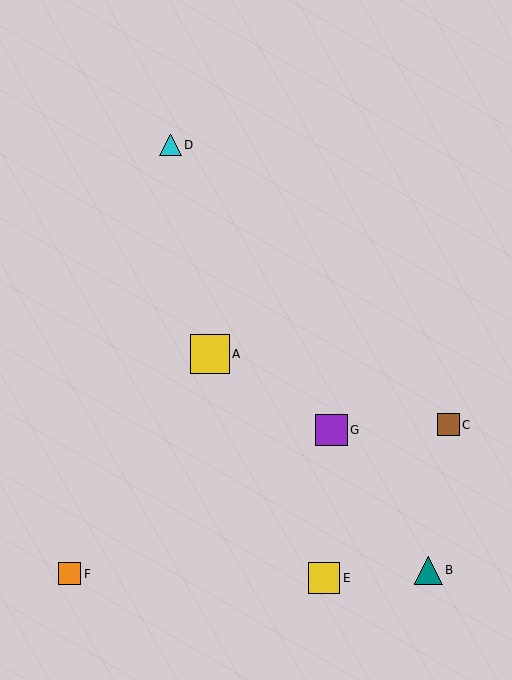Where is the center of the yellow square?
The center of the yellow square is at (324, 578).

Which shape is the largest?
The yellow square (labeled A) is the largest.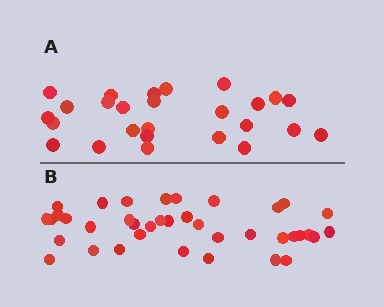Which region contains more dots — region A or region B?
Region B (the bottom region) has more dots.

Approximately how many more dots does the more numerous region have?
Region B has roughly 12 or so more dots than region A.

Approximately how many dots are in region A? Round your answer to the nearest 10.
About 30 dots. (The exact count is 26, which rounds to 30.)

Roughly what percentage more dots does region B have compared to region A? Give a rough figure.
About 45% more.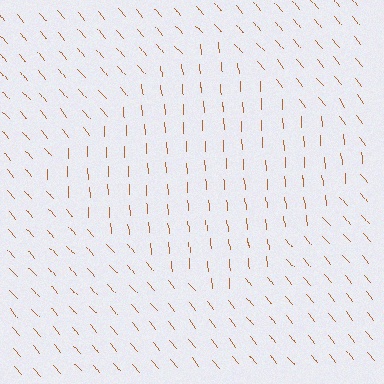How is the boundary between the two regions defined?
The boundary is defined purely by a change in line orientation (approximately 36 degrees difference). All lines are the same color and thickness.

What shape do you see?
I see a diamond.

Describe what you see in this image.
The image is filled with small brown line segments. A diamond region in the image has lines oriented differently from the surrounding lines, creating a visible texture boundary.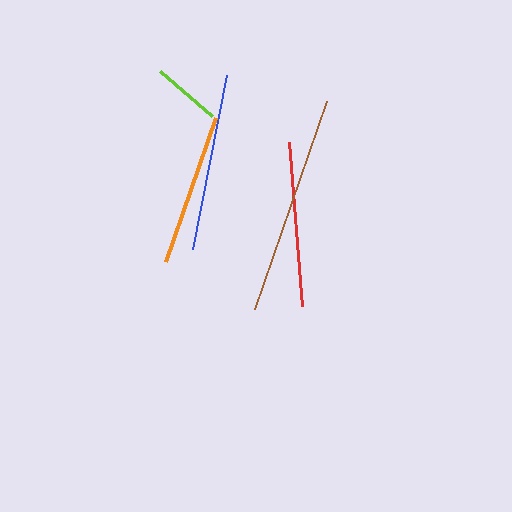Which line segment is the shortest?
The lime line is the shortest at approximately 68 pixels.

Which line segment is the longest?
The brown line is the longest at approximately 220 pixels.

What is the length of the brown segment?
The brown segment is approximately 220 pixels long.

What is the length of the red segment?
The red segment is approximately 165 pixels long.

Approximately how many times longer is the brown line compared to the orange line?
The brown line is approximately 1.4 times the length of the orange line.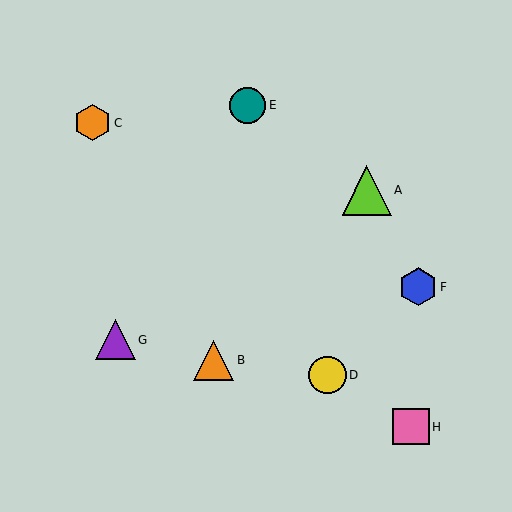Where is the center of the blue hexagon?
The center of the blue hexagon is at (418, 287).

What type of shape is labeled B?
Shape B is an orange triangle.